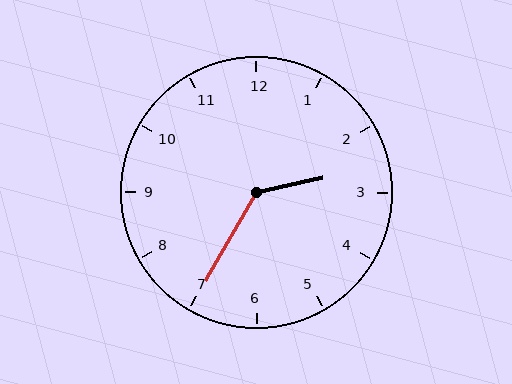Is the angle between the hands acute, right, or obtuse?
It is obtuse.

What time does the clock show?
2:35.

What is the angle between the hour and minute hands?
Approximately 132 degrees.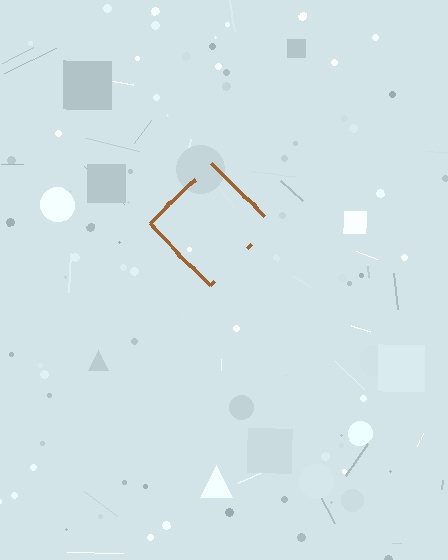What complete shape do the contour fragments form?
The contour fragments form a diamond.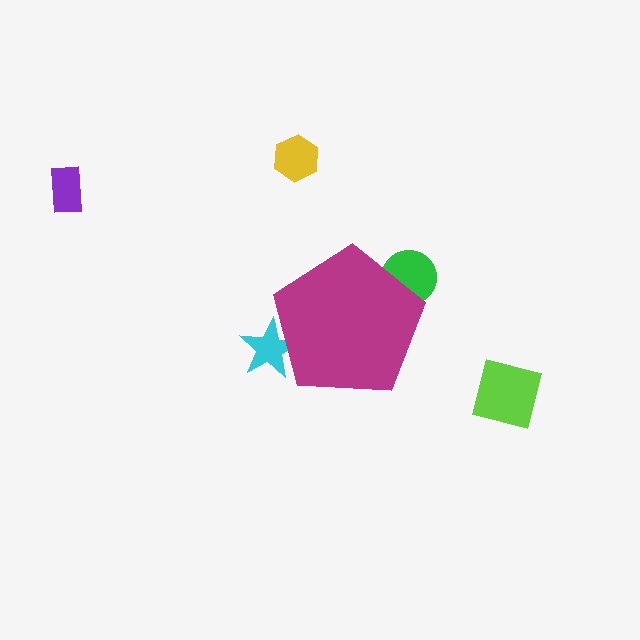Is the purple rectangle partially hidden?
No, the purple rectangle is fully visible.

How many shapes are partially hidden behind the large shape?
2 shapes are partially hidden.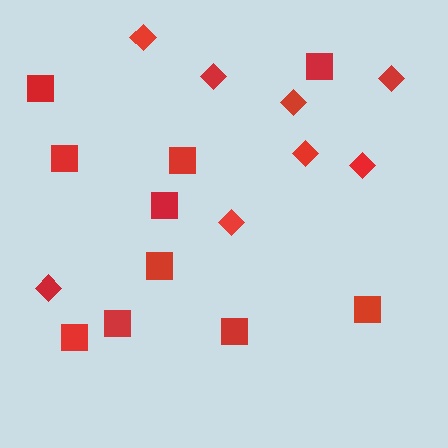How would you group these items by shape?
There are 2 groups: one group of squares (10) and one group of diamonds (8).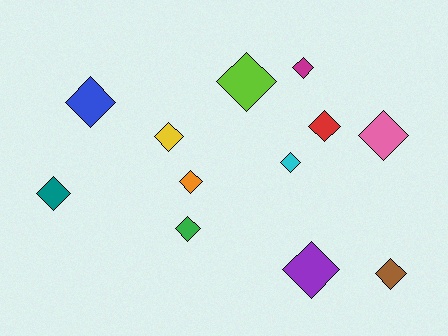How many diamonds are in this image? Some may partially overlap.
There are 12 diamonds.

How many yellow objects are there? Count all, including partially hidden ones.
There is 1 yellow object.